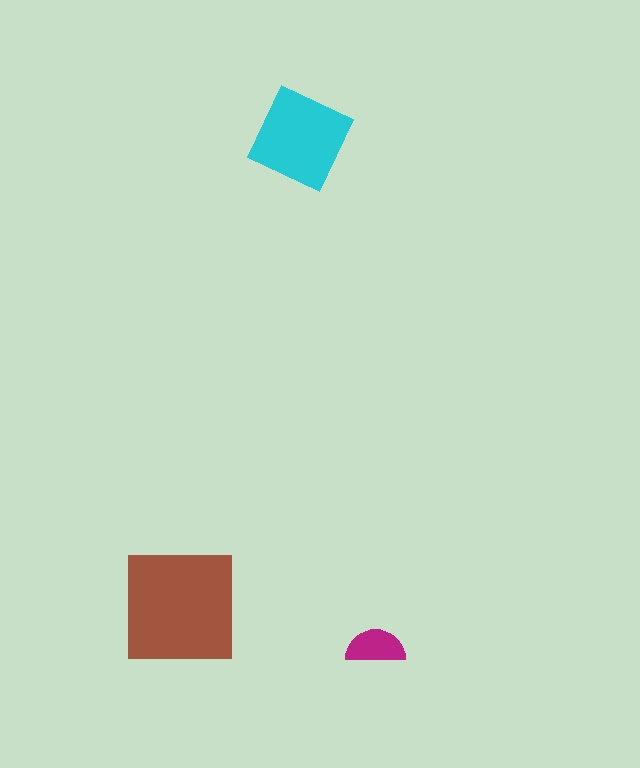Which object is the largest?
The brown square.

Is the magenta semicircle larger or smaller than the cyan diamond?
Smaller.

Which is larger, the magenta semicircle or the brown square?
The brown square.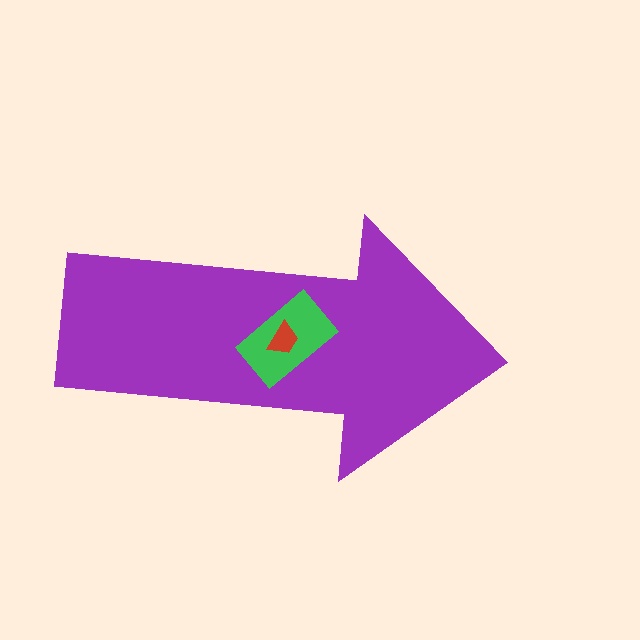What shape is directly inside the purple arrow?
The green rectangle.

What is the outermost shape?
The purple arrow.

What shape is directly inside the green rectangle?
The red trapezoid.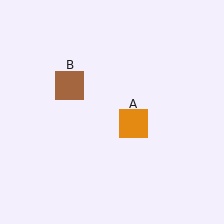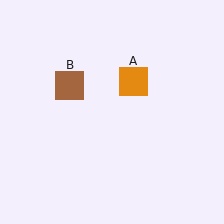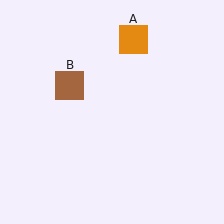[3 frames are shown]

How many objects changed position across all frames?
1 object changed position: orange square (object A).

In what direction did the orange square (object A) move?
The orange square (object A) moved up.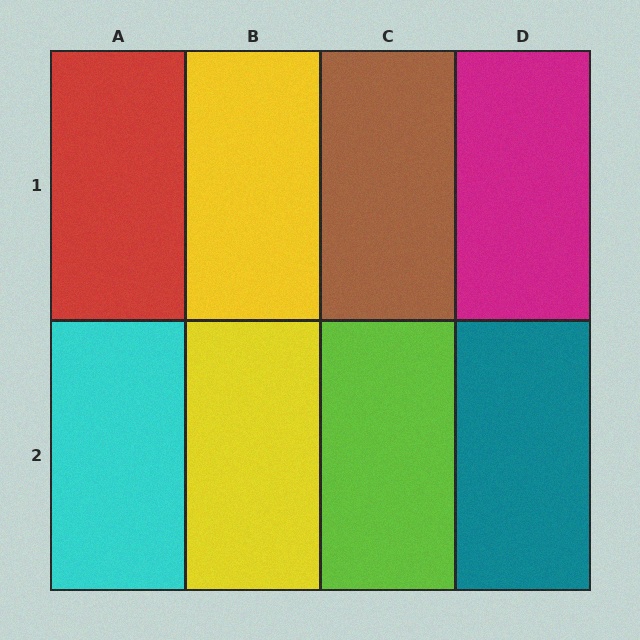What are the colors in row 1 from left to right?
Red, yellow, brown, magenta.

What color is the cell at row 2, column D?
Teal.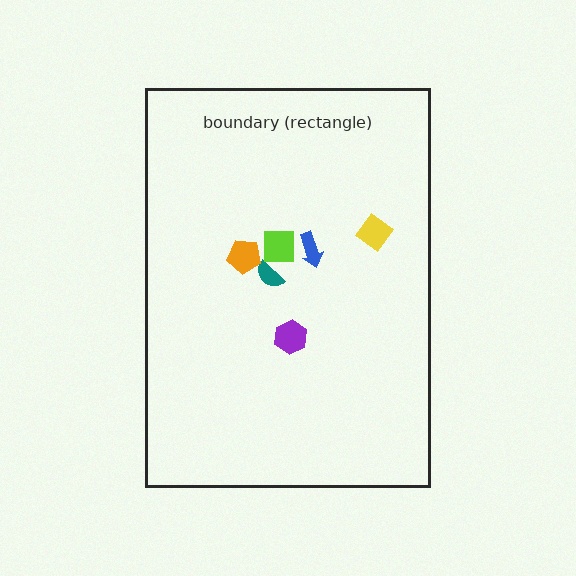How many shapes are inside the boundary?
6 inside, 0 outside.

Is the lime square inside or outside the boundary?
Inside.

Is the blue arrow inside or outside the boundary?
Inside.